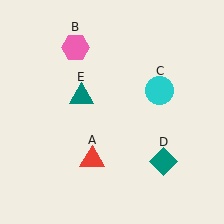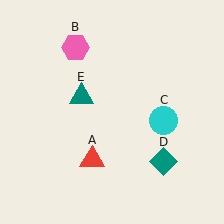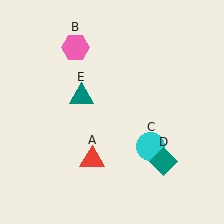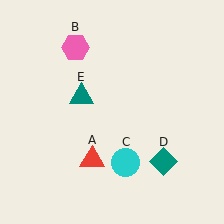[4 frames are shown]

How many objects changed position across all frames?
1 object changed position: cyan circle (object C).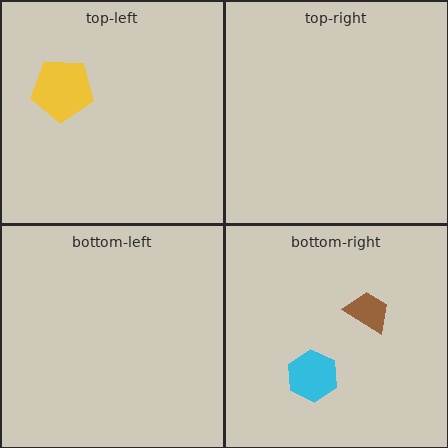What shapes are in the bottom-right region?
The brown trapezoid, the cyan hexagon.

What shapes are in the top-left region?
The yellow pentagon.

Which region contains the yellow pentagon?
The top-left region.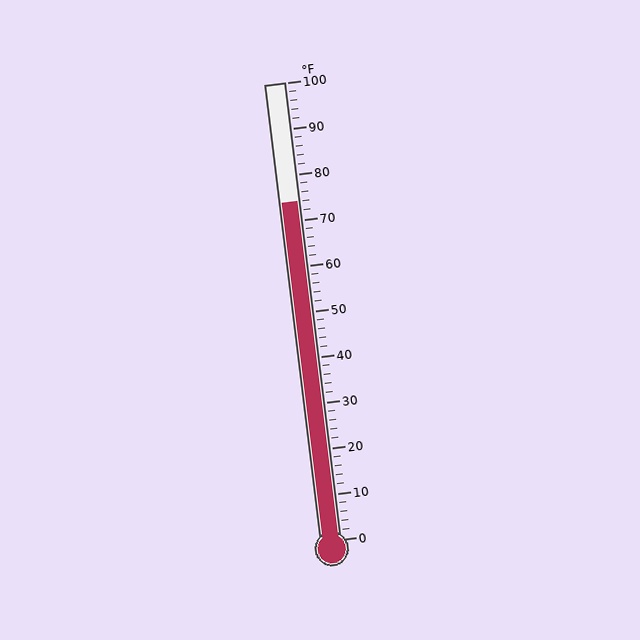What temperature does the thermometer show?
The thermometer shows approximately 74°F.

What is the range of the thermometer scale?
The thermometer scale ranges from 0°F to 100°F.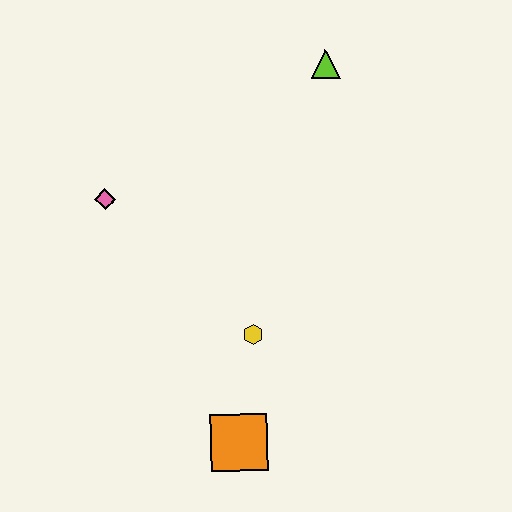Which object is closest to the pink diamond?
The yellow hexagon is closest to the pink diamond.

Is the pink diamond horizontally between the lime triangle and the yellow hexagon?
No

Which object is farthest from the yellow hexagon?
The lime triangle is farthest from the yellow hexagon.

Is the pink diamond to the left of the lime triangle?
Yes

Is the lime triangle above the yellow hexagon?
Yes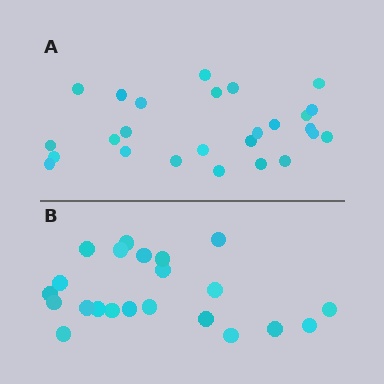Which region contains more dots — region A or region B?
Region A (the top region) has more dots.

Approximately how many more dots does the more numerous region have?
Region A has about 4 more dots than region B.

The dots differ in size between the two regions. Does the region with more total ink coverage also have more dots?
No. Region B has more total ink coverage because its dots are larger, but region A actually contains more individual dots. Total area can be misleading — the number of items is what matters here.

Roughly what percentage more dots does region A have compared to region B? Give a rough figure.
About 20% more.